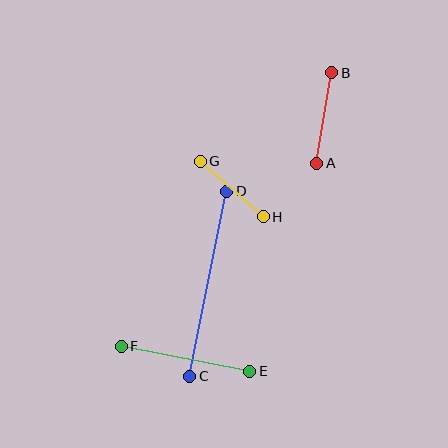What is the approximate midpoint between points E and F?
The midpoint is at approximately (186, 359) pixels.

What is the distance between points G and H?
The distance is approximately 84 pixels.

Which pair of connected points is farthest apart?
Points C and D are farthest apart.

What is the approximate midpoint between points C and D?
The midpoint is at approximately (208, 284) pixels.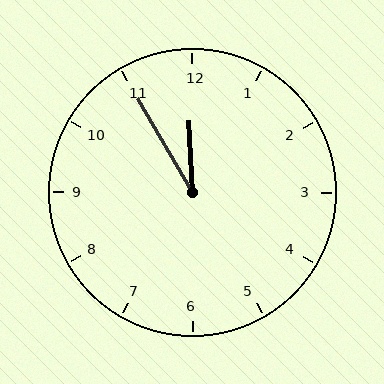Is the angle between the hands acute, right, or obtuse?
It is acute.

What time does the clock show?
11:55.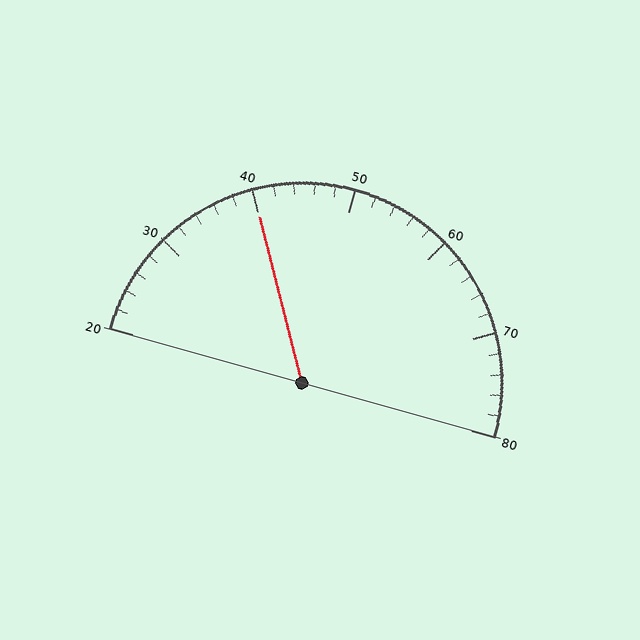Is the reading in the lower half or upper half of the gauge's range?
The reading is in the lower half of the range (20 to 80).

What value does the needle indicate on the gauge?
The needle indicates approximately 40.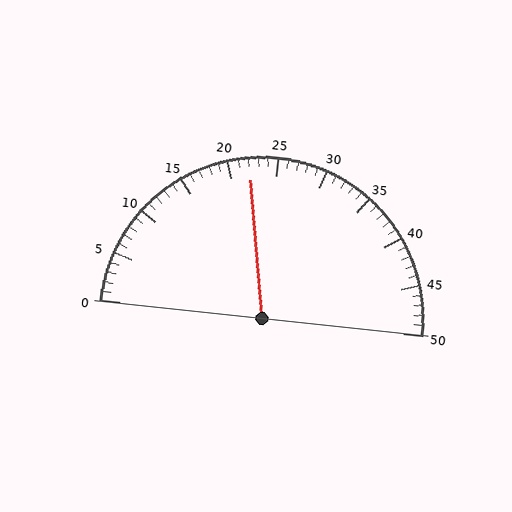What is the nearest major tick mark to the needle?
The nearest major tick mark is 20.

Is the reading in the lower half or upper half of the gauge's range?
The reading is in the lower half of the range (0 to 50).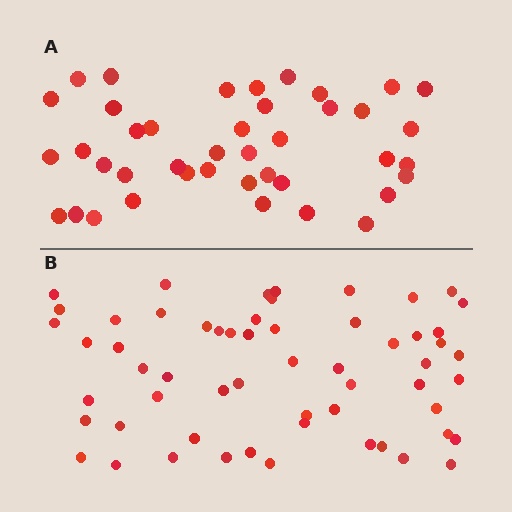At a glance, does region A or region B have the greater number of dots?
Region B (the bottom region) has more dots.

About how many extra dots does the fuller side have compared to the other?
Region B has approximately 15 more dots than region A.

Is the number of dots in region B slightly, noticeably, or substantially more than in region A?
Region B has noticeably more, but not dramatically so. The ratio is roughly 1.4 to 1.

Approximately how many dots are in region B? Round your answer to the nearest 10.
About 60 dots. (The exact count is 58, which rounds to 60.)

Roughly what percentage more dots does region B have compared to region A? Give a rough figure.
About 40% more.